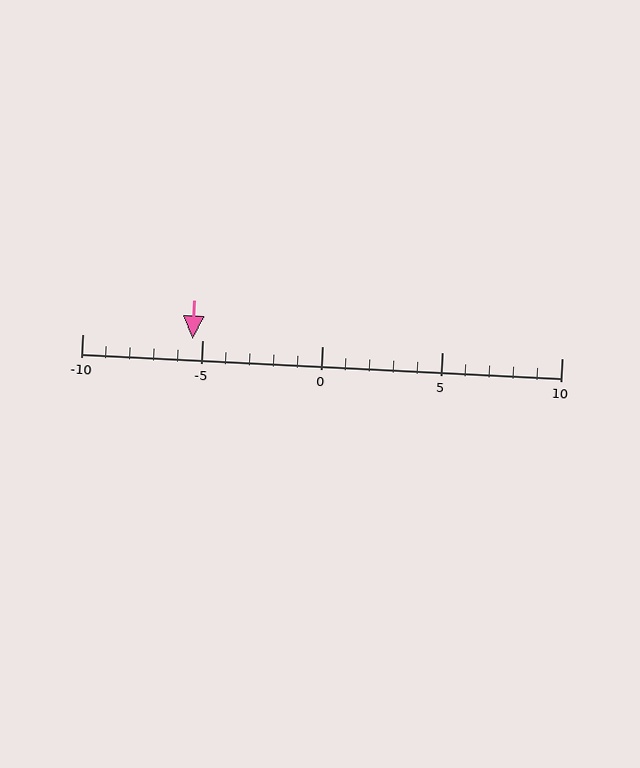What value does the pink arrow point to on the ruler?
The pink arrow points to approximately -5.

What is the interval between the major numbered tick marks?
The major tick marks are spaced 5 units apart.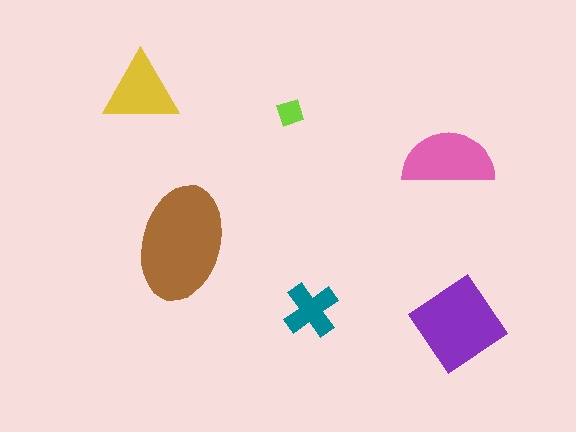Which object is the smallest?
The lime diamond.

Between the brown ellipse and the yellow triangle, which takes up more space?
The brown ellipse.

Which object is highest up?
The yellow triangle is topmost.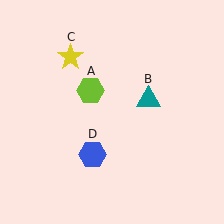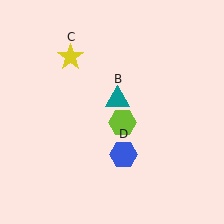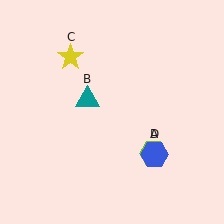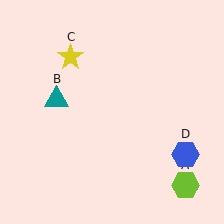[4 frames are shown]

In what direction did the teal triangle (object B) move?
The teal triangle (object B) moved left.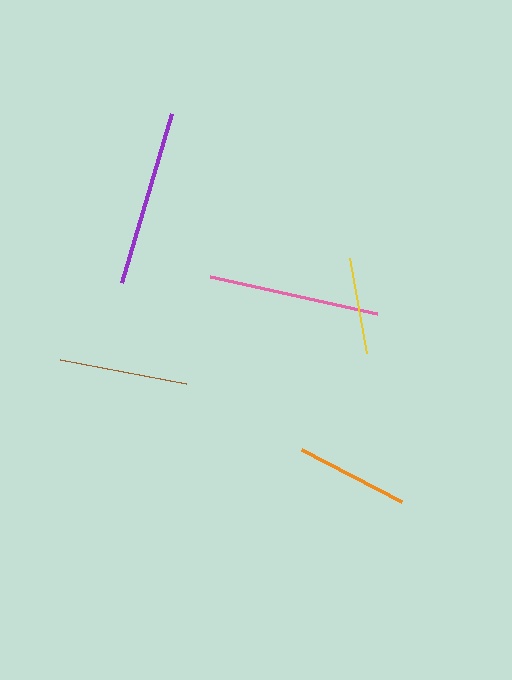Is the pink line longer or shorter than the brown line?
The pink line is longer than the brown line.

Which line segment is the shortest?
The yellow line is the shortest at approximately 97 pixels.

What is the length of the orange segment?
The orange segment is approximately 112 pixels long.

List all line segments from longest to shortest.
From longest to shortest: purple, pink, brown, orange, yellow.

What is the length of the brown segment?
The brown segment is approximately 128 pixels long.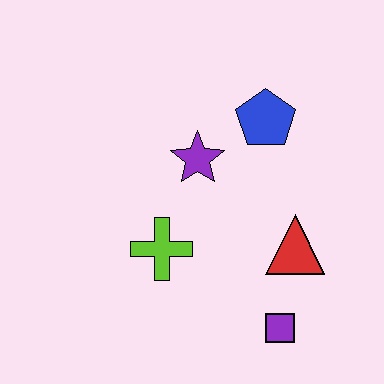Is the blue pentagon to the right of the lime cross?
Yes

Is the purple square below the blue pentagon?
Yes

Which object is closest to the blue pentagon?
The purple star is closest to the blue pentagon.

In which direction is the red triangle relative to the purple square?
The red triangle is above the purple square.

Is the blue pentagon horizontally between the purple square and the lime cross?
Yes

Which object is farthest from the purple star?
The purple square is farthest from the purple star.